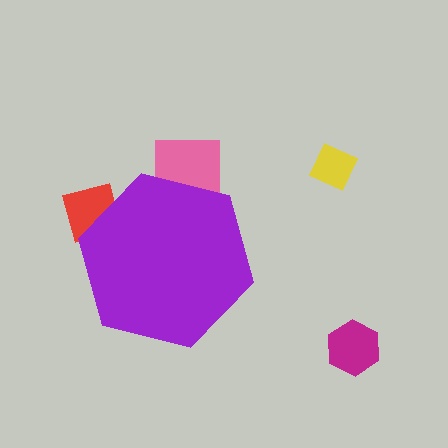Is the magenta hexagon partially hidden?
No, the magenta hexagon is fully visible.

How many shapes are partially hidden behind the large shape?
2 shapes are partially hidden.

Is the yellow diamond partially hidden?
No, the yellow diamond is fully visible.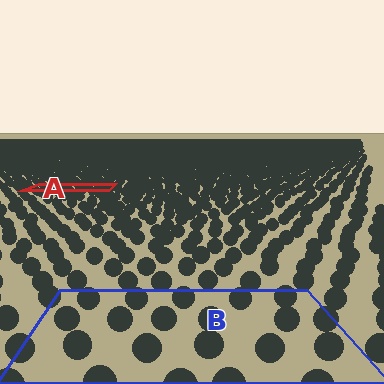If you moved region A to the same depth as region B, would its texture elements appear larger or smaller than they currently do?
They would appear larger. At a closer depth, the same texture elements are projected at a bigger on-screen size.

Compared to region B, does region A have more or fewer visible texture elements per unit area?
Region A has more texture elements per unit area — they are packed more densely because it is farther away.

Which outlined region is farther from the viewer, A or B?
Region A is farther from the viewer — the texture elements inside it appear smaller and more densely packed.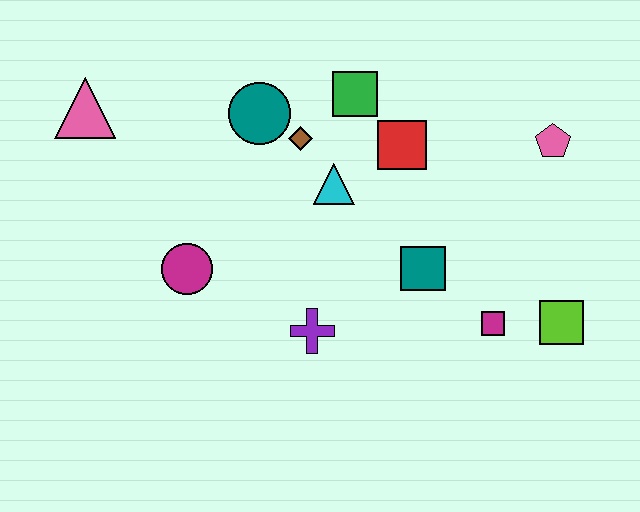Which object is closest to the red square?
The green square is closest to the red square.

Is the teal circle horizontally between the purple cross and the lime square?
No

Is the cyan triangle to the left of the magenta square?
Yes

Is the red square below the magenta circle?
No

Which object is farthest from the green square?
The lime square is farthest from the green square.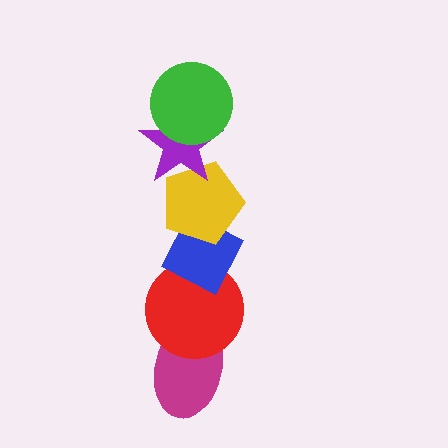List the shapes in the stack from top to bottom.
From top to bottom: the green circle, the purple star, the yellow pentagon, the blue diamond, the red circle, the magenta ellipse.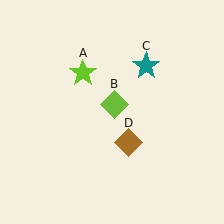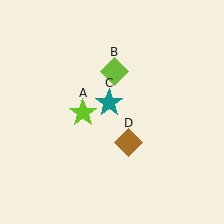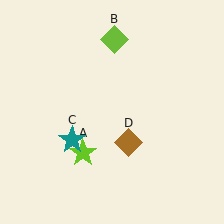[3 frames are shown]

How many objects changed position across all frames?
3 objects changed position: lime star (object A), lime diamond (object B), teal star (object C).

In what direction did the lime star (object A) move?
The lime star (object A) moved down.